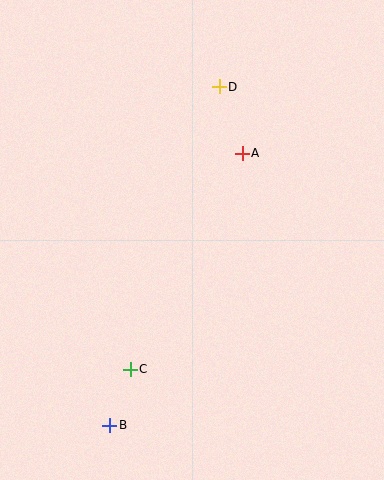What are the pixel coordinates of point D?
Point D is at (219, 87).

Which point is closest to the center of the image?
Point A at (242, 153) is closest to the center.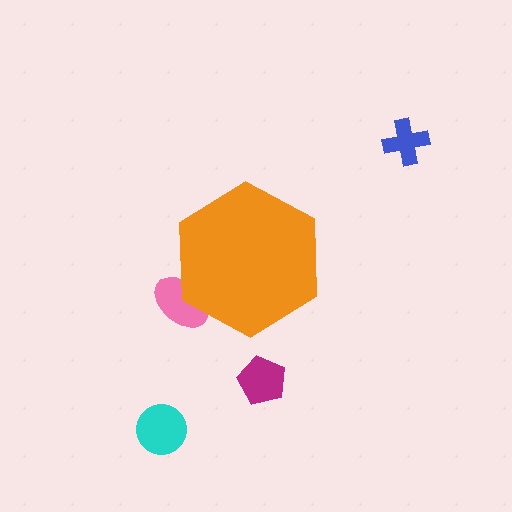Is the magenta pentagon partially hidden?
No, the magenta pentagon is fully visible.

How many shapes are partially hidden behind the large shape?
1 shape is partially hidden.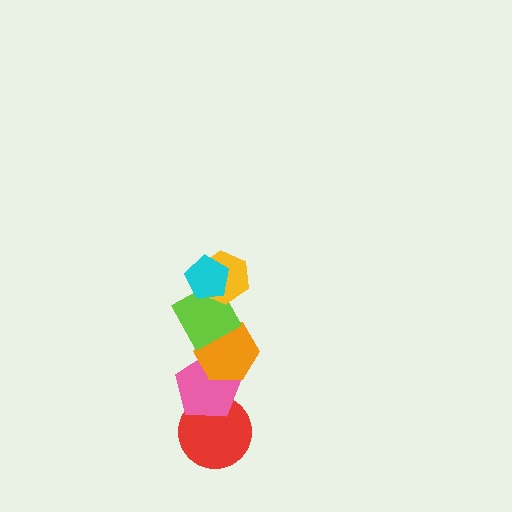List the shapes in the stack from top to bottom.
From top to bottom: the cyan pentagon, the yellow hexagon, the lime square, the orange hexagon, the pink pentagon, the red circle.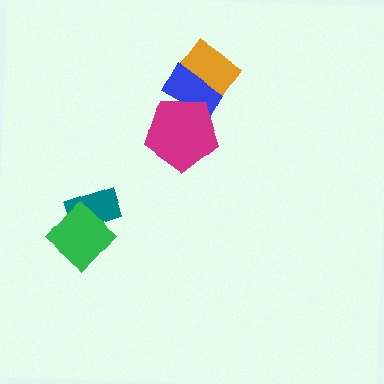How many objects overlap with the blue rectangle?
2 objects overlap with the blue rectangle.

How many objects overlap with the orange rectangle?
1 object overlaps with the orange rectangle.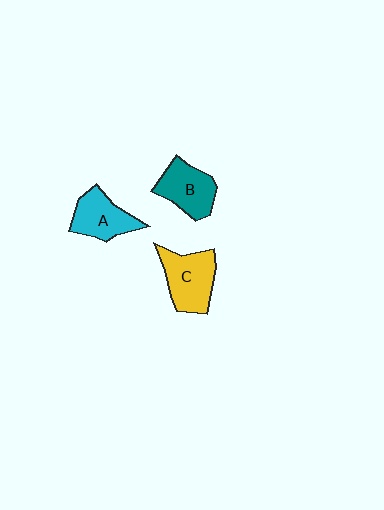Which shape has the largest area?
Shape C (yellow).